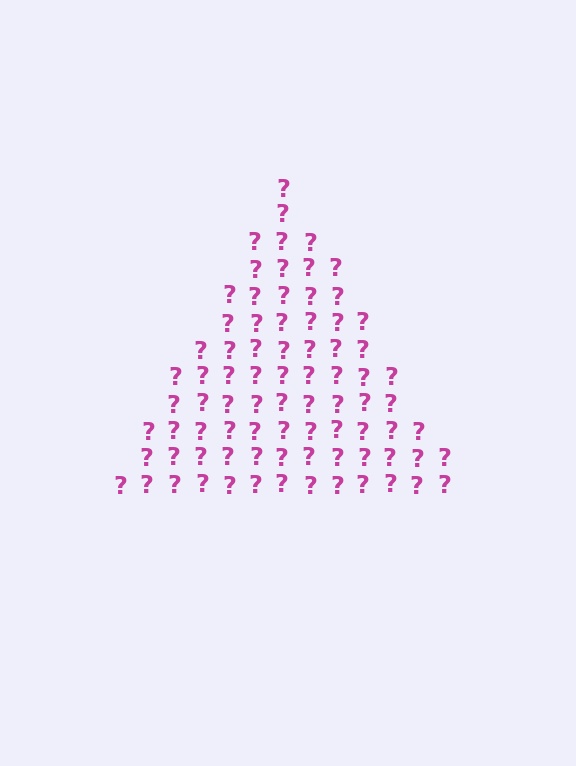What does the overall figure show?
The overall figure shows a triangle.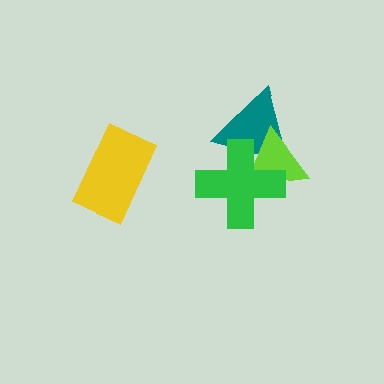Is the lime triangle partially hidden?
Yes, it is partially covered by another shape.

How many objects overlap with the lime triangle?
2 objects overlap with the lime triangle.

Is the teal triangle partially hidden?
Yes, it is partially covered by another shape.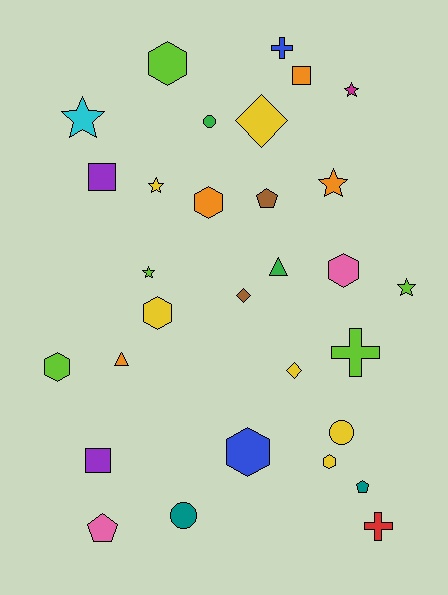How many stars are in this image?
There are 6 stars.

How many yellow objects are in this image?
There are 6 yellow objects.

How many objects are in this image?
There are 30 objects.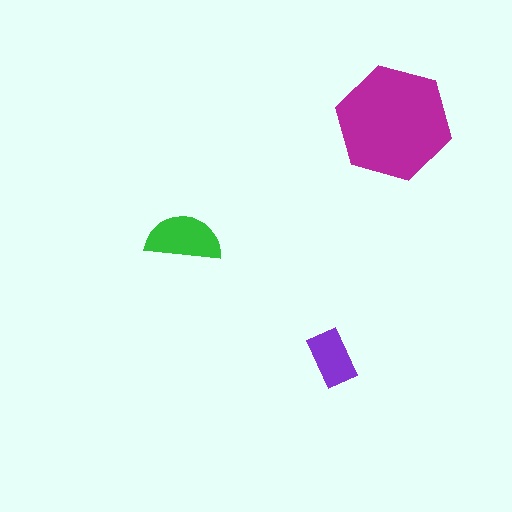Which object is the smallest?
The purple rectangle.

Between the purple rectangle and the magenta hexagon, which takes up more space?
The magenta hexagon.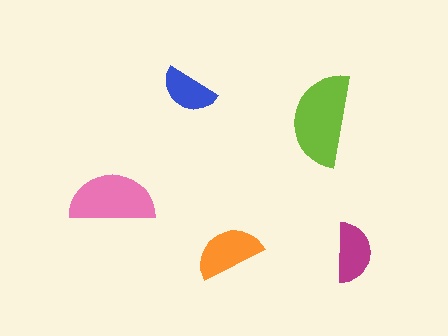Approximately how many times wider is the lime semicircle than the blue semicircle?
About 1.5 times wider.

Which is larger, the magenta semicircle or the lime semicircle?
The lime one.